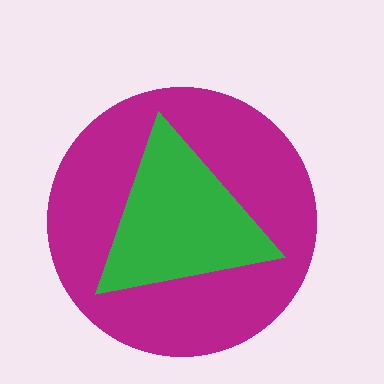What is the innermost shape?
The green triangle.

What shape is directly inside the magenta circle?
The green triangle.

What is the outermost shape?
The magenta circle.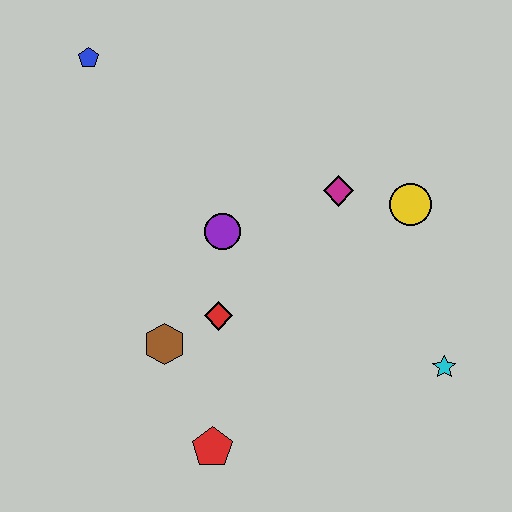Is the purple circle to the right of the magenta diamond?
No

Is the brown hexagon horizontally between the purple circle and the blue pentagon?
Yes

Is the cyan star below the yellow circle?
Yes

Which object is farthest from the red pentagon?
The blue pentagon is farthest from the red pentagon.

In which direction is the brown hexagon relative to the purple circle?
The brown hexagon is below the purple circle.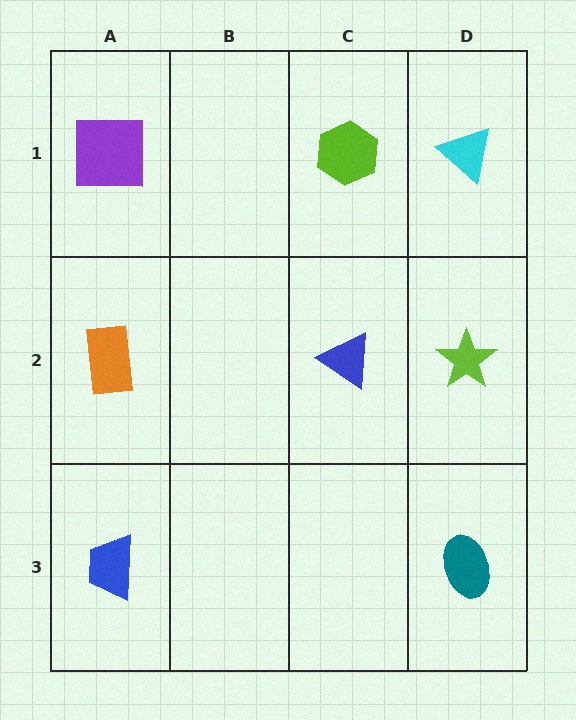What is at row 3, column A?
A blue trapezoid.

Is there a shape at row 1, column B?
No, that cell is empty.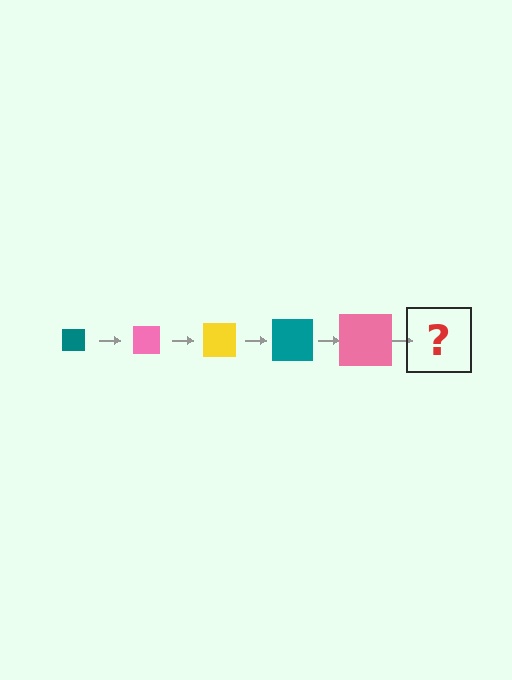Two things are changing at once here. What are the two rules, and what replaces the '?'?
The two rules are that the square grows larger each step and the color cycles through teal, pink, and yellow. The '?' should be a yellow square, larger than the previous one.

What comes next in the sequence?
The next element should be a yellow square, larger than the previous one.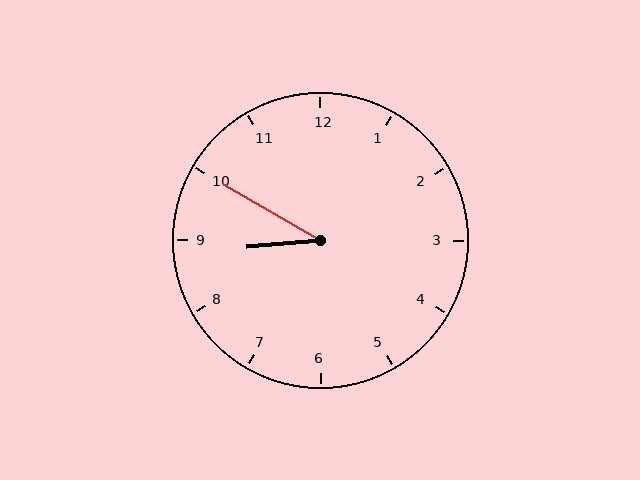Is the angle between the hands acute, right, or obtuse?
It is acute.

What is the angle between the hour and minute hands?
Approximately 35 degrees.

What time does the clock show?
8:50.